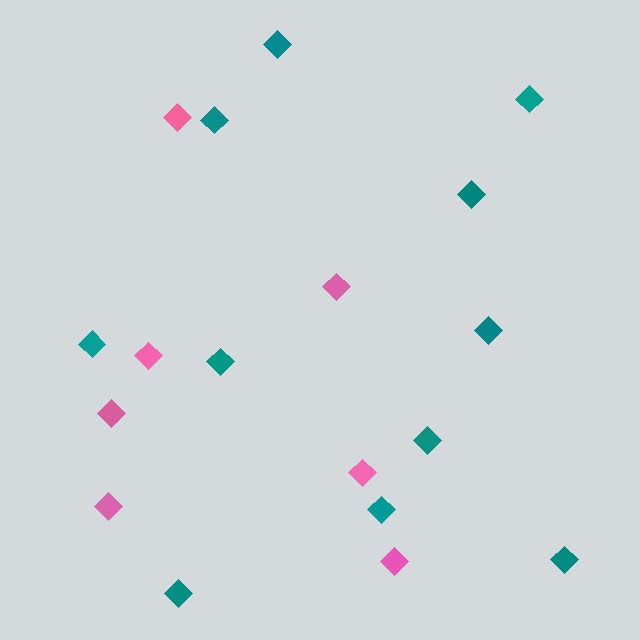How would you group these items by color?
There are 2 groups: one group of teal diamonds (11) and one group of pink diamonds (7).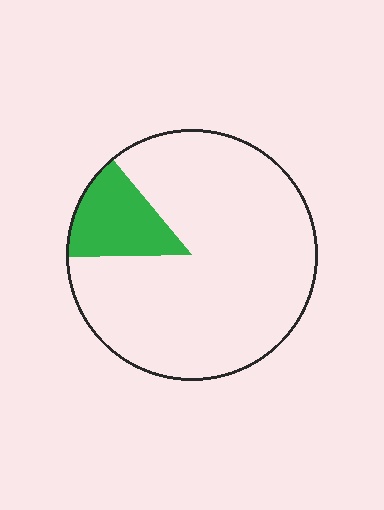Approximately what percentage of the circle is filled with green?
Approximately 15%.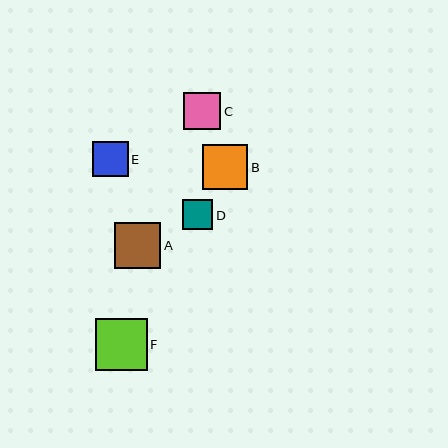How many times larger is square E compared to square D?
Square E is approximately 1.2 times the size of square D.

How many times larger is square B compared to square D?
Square B is approximately 1.5 times the size of square D.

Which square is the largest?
Square F is the largest with a size of approximately 52 pixels.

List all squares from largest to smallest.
From largest to smallest: F, A, B, C, E, D.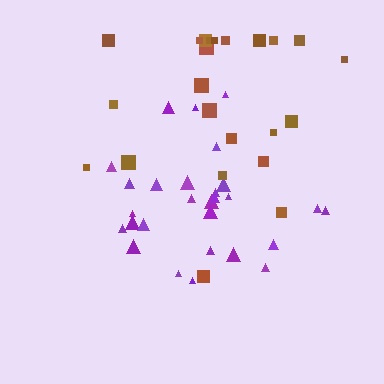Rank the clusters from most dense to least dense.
purple, brown.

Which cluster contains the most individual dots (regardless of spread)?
Purple (29).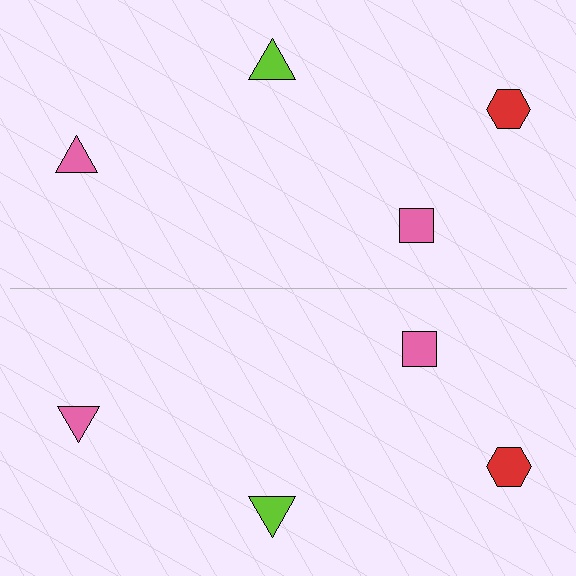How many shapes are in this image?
There are 8 shapes in this image.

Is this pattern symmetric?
Yes, this pattern has bilateral (reflection) symmetry.